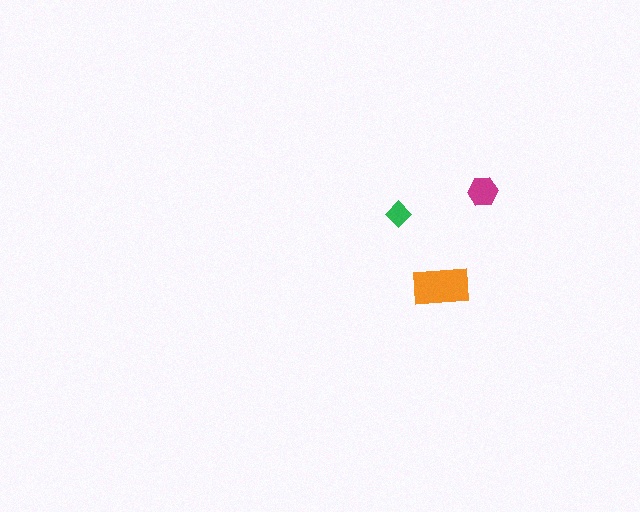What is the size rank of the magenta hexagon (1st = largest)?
2nd.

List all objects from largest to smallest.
The orange rectangle, the magenta hexagon, the green diamond.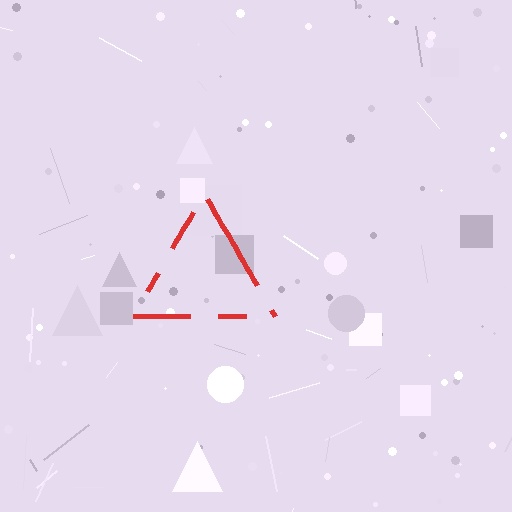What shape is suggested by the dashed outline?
The dashed outline suggests a triangle.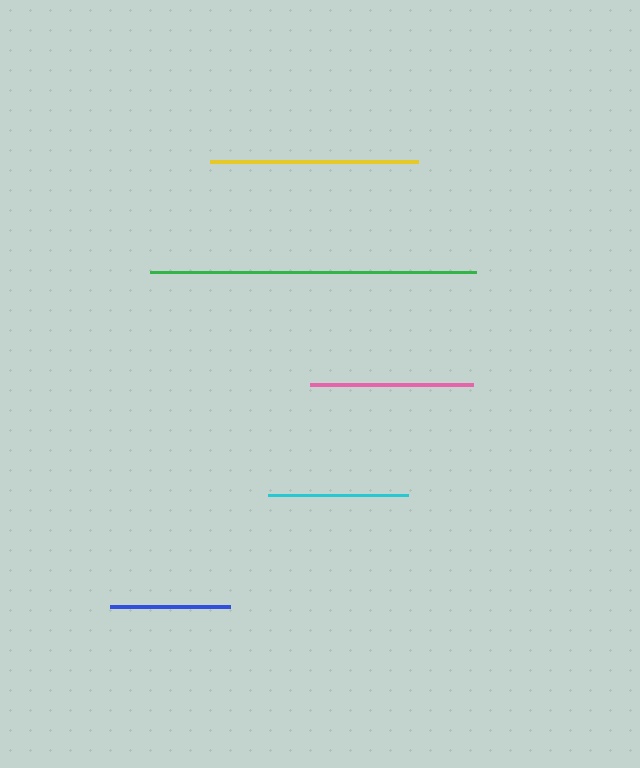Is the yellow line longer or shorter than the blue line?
The yellow line is longer than the blue line.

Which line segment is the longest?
The green line is the longest at approximately 326 pixels.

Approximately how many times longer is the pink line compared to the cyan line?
The pink line is approximately 1.2 times the length of the cyan line.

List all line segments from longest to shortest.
From longest to shortest: green, yellow, pink, cyan, blue.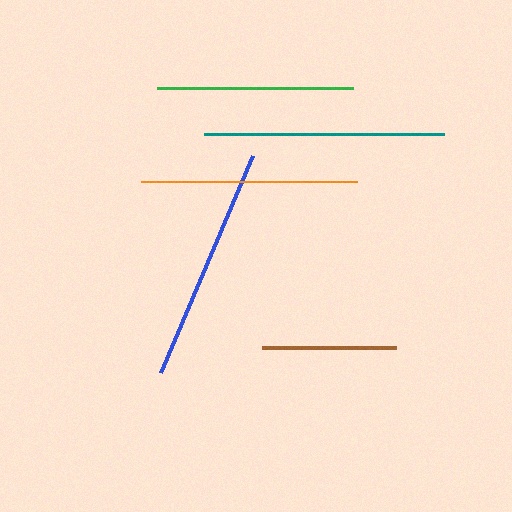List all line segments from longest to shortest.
From longest to shortest: teal, blue, orange, green, brown.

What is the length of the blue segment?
The blue segment is approximately 236 pixels long.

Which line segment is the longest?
The teal line is the longest at approximately 240 pixels.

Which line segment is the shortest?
The brown line is the shortest at approximately 134 pixels.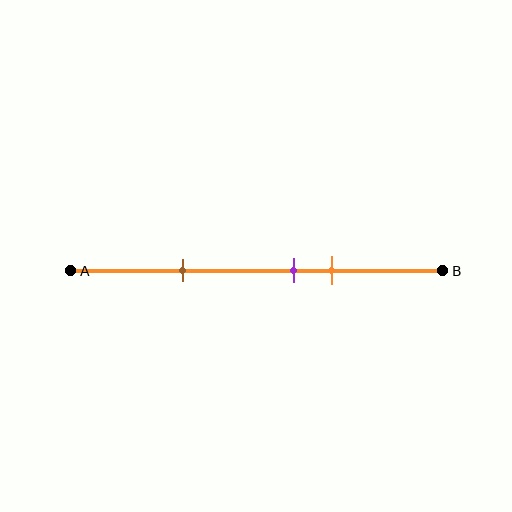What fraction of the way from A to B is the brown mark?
The brown mark is approximately 30% (0.3) of the way from A to B.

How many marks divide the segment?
There are 3 marks dividing the segment.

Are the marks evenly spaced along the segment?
No, the marks are not evenly spaced.